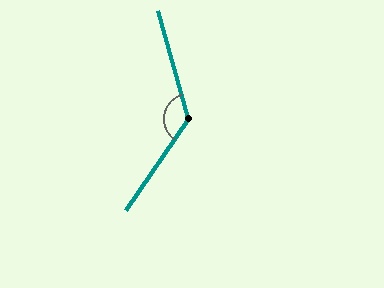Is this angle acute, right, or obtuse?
It is obtuse.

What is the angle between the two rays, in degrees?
Approximately 130 degrees.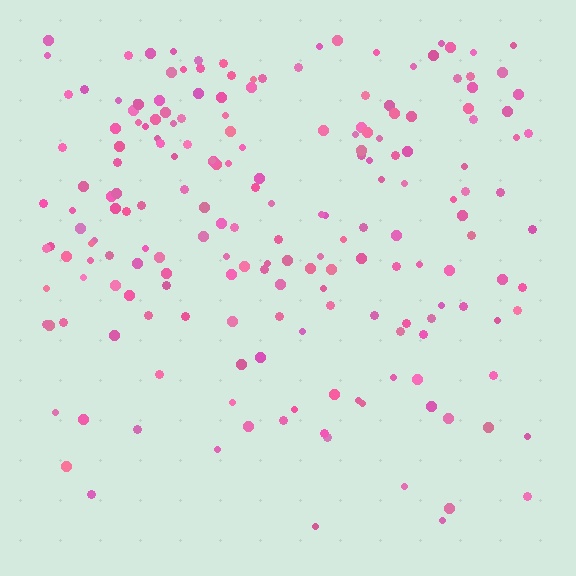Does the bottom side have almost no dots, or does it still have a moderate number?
Still a moderate number, just noticeably fewer than the top.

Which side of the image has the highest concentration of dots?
The top.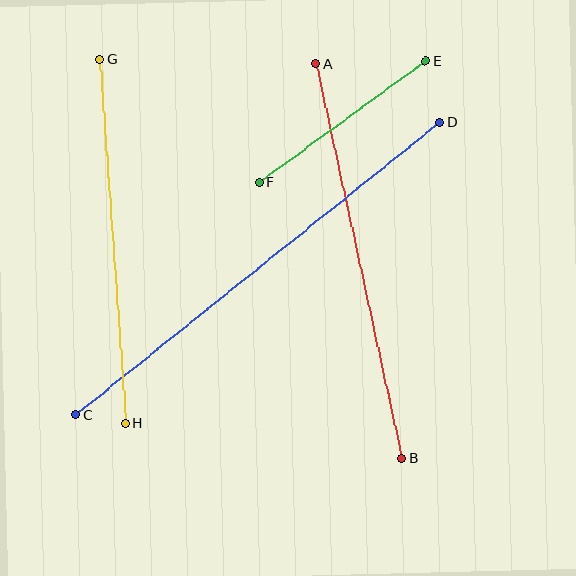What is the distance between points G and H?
The distance is approximately 365 pixels.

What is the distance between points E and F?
The distance is approximately 206 pixels.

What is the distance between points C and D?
The distance is approximately 467 pixels.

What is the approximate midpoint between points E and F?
The midpoint is at approximately (343, 122) pixels.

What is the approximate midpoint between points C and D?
The midpoint is at approximately (258, 269) pixels.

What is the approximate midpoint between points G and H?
The midpoint is at approximately (113, 241) pixels.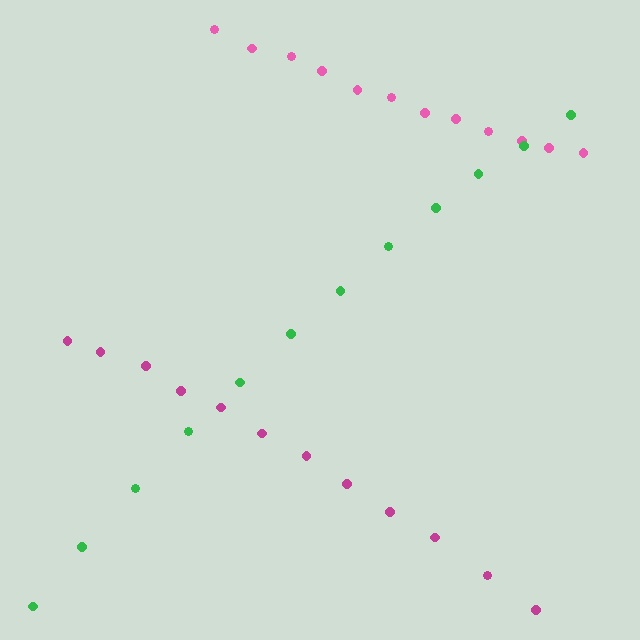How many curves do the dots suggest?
There are 3 distinct paths.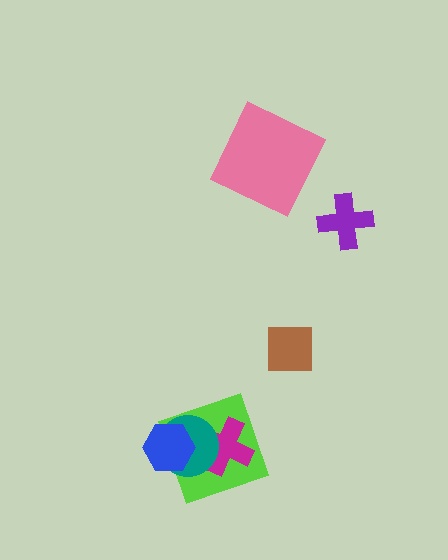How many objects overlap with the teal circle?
3 objects overlap with the teal circle.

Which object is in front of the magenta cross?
The teal circle is in front of the magenta cross.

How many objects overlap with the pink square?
0 objects overlap with the pink square.